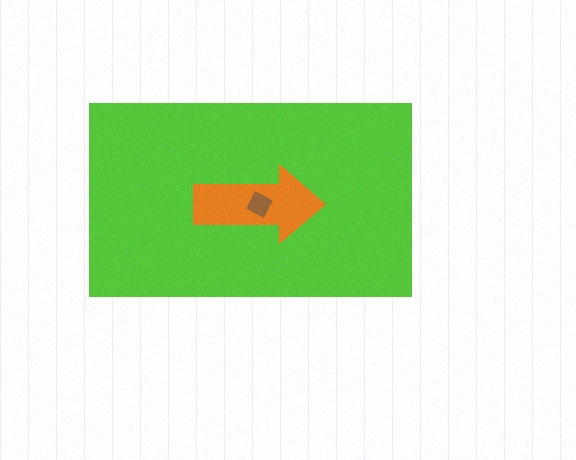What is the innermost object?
The brown diamond.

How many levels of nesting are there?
3.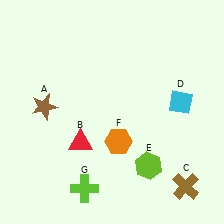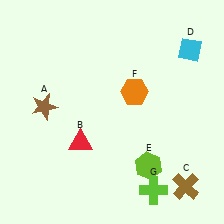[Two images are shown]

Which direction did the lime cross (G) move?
The lime cross (G) moved right.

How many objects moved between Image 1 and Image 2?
3 objects moved between the two images.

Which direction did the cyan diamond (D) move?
The cyan diamond (D) moved up.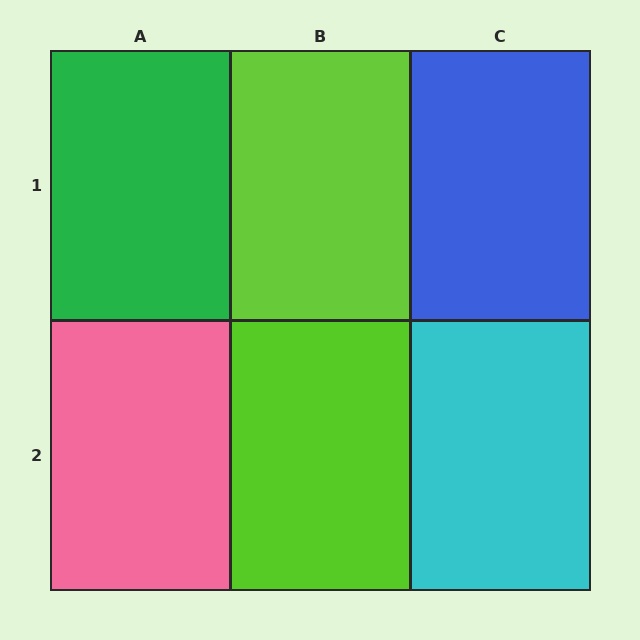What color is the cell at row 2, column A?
Pink.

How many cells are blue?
1 cell is blue.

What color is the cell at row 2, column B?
Lime.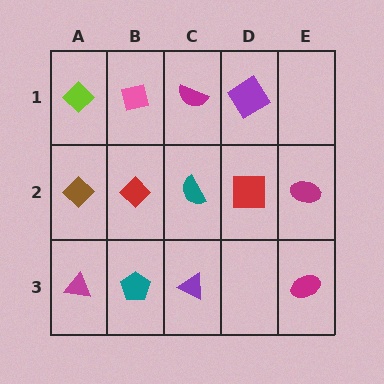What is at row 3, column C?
A purple triangle.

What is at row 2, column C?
A teal semicircle.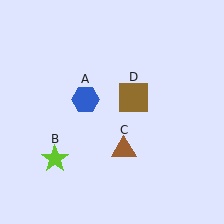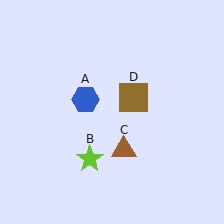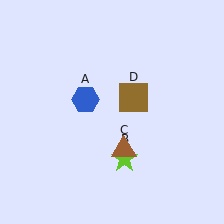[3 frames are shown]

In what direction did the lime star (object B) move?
The lime star (object B) moved right.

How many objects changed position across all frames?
1 object changed position: lime star (object B).